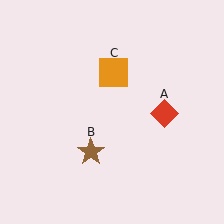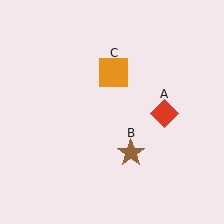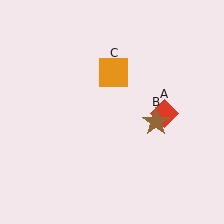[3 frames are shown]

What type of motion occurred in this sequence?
The brown star (object B) rotated counterclockwise around the center of the scene.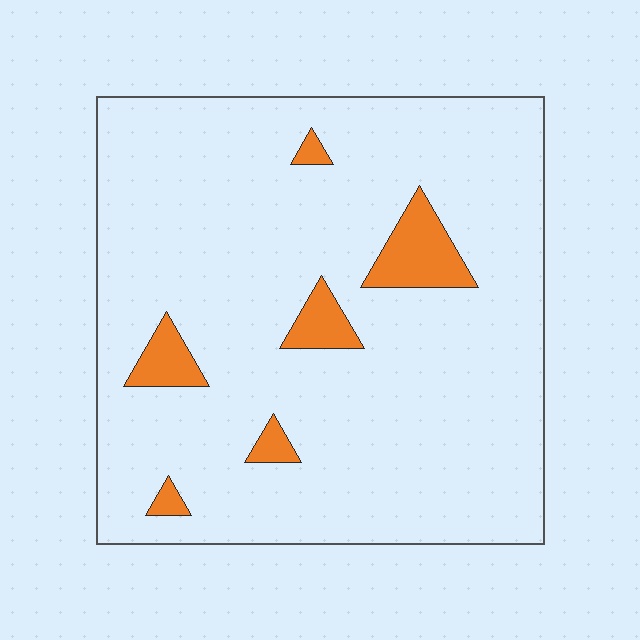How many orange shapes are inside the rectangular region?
6.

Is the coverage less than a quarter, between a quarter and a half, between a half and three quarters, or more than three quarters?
Less than a quarter.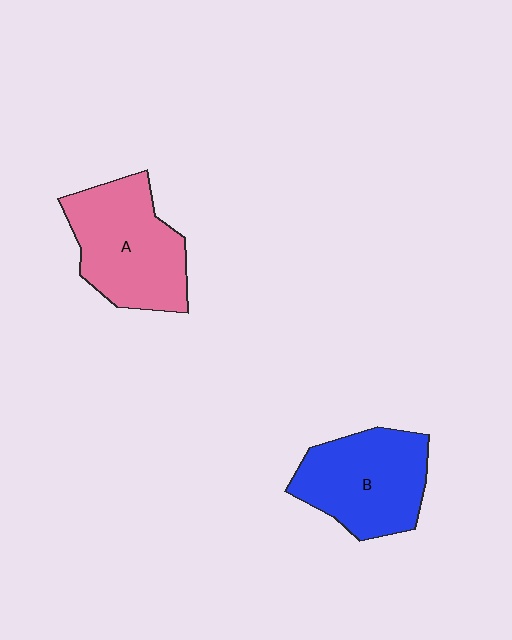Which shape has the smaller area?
Shape B (blue).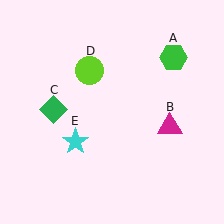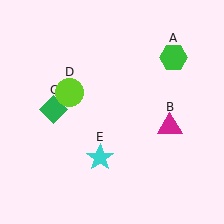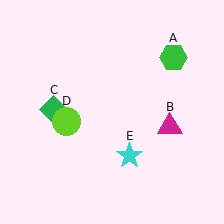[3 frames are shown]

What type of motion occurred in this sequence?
The lime circle (object D), cyan star (object E) rotated counterclockwise around the center of the scene.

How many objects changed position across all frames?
2 objects changed position: lime circle (object D), cyan star (object E).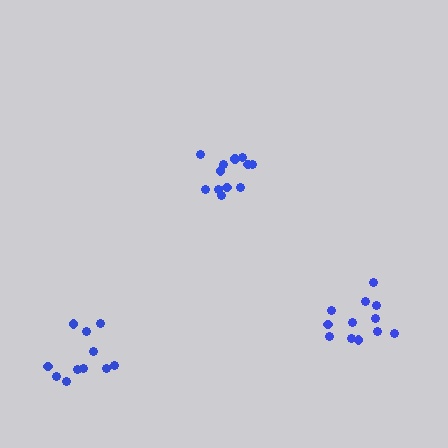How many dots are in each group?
Group 1: 11 dots, Group 2: 12 dots, Group 3: 12 dots (35 total).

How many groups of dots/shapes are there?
There are 3 groups.